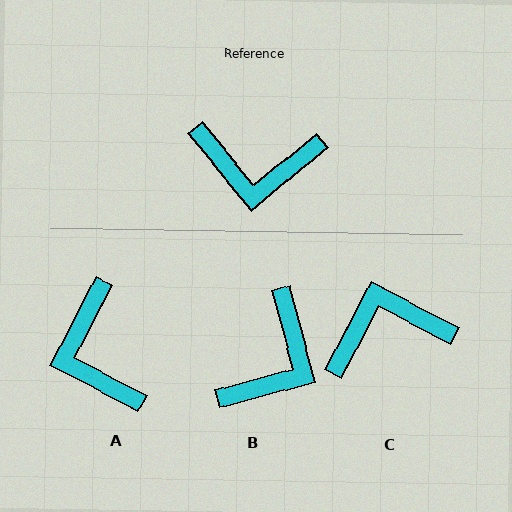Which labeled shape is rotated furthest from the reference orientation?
C, about 157 degrees away.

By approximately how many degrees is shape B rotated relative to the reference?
Approximately 66 degrees counter-clockwise.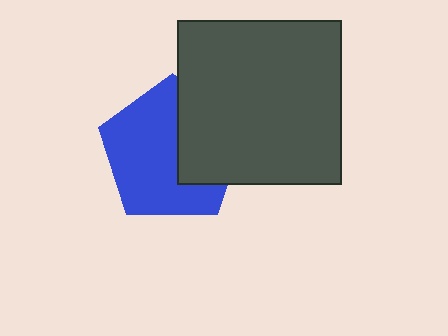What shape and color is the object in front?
The object in front is a dark gray square.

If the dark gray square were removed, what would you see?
You would see the complete blue pentagon.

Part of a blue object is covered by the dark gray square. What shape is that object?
It is a pentagon.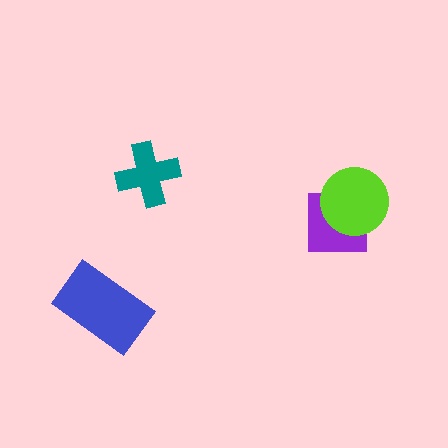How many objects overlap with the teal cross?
0 objects overlap with the teal cross.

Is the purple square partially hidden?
Yes, it is partially covered by another shape.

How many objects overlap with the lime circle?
1 object overlaps with the lime circle.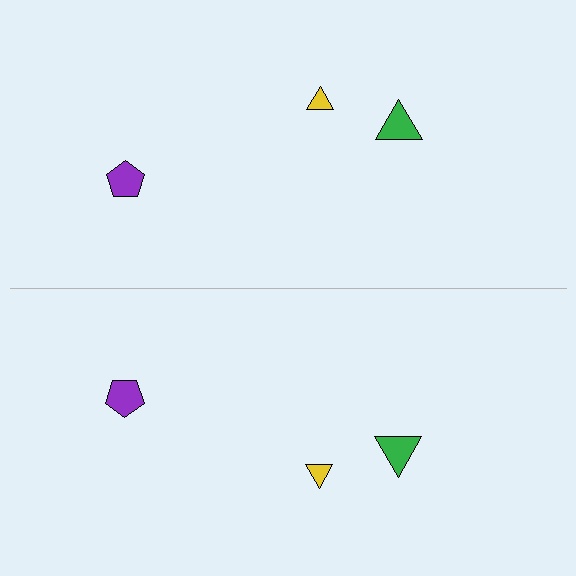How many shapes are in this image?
There are 6 shapes in this image.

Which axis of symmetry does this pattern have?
The pattern has a horizontal axis of symmetry running through the center of the image.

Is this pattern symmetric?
Yes, this pattern has bilateral (reflection) symmetry.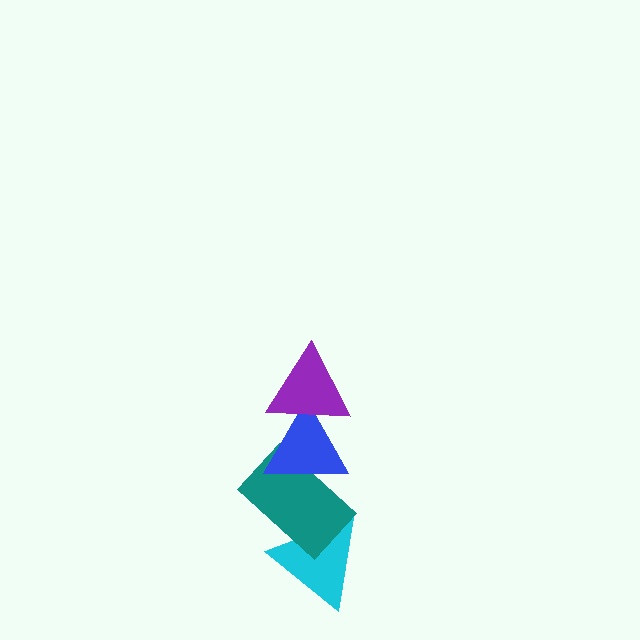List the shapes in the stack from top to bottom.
From top to bottom: the purple triangle, the blue triangle, the teal rectangle, the cyan triangle.